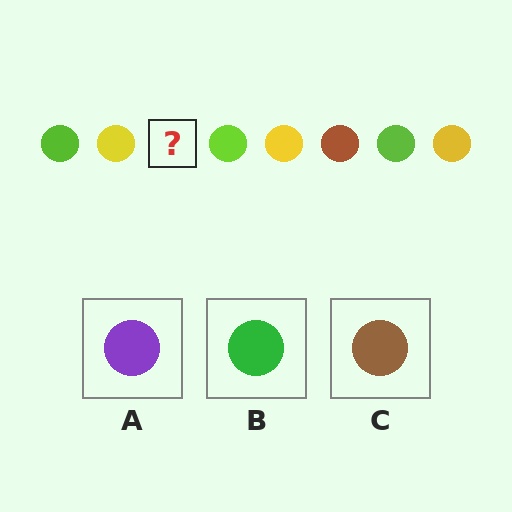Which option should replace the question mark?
Option C.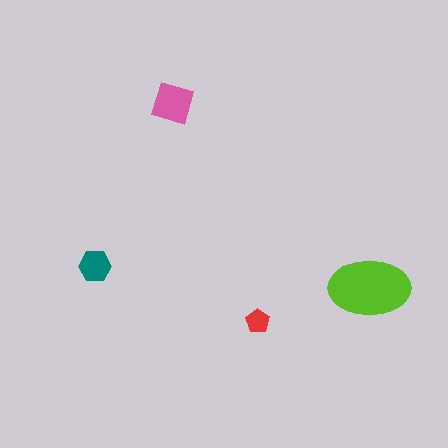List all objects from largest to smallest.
The lime ellipse, the pink diamond, the teal hexagon, the red pentagon.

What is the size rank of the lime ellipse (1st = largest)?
1st.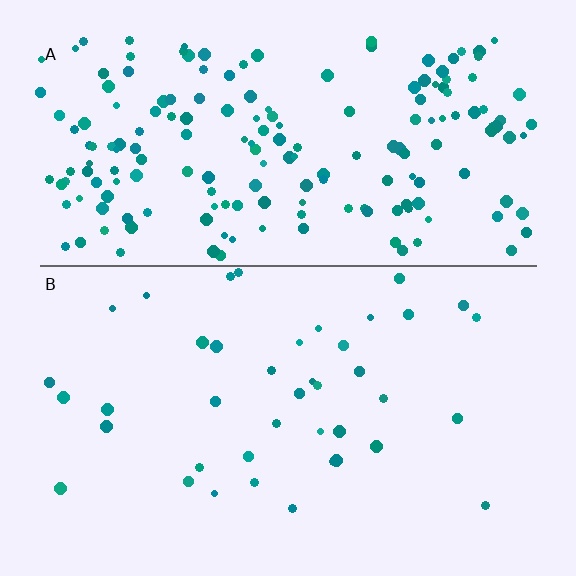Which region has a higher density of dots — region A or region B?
A (the top).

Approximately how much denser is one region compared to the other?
Approximately 4.5× — region A over region B.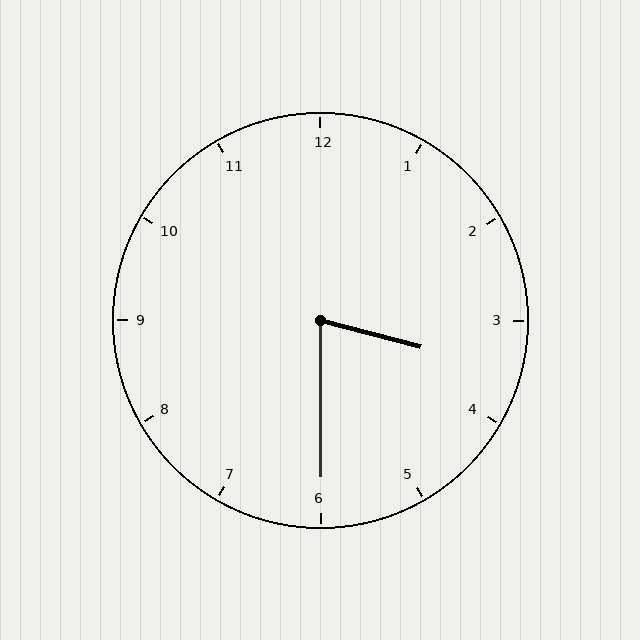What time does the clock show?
3:30.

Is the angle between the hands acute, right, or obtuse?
It is acute.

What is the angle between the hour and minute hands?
Approximately 75 degrees.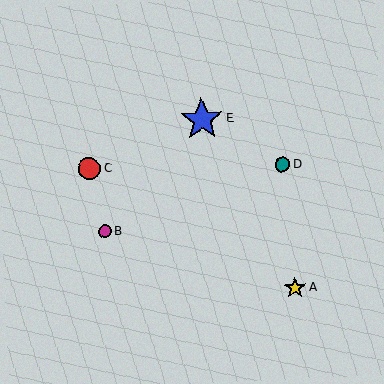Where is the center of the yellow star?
The center of the yellow star is at (295, 288).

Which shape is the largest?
The blue star (labeled E) is the largest.